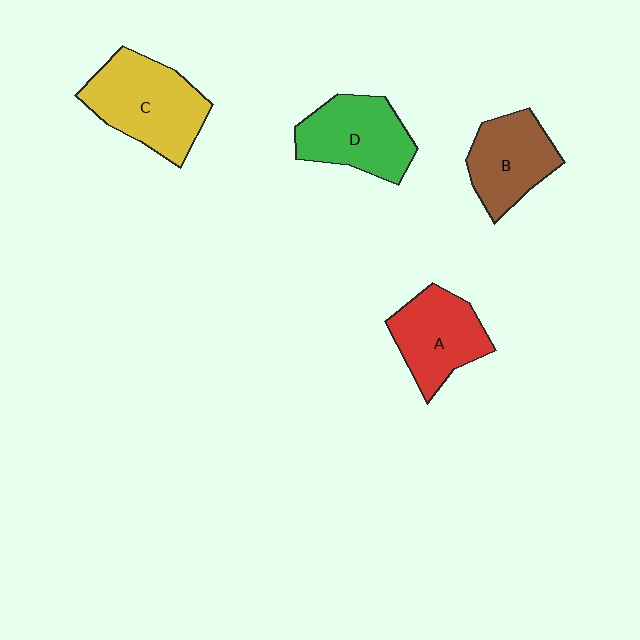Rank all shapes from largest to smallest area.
From largest to smallest: C (yellow), D (green), A (red), B (brown).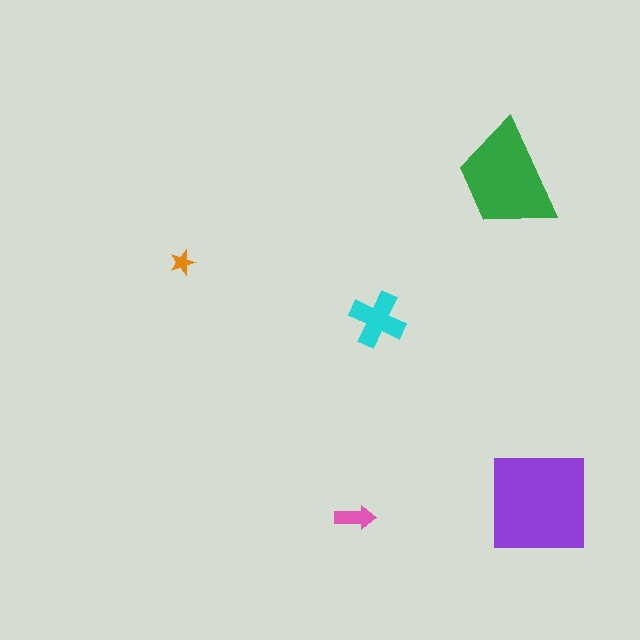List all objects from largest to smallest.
The purple square, the green trapezoid, the cyan cross, the pink arrow, the orange star.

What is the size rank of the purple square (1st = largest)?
1st.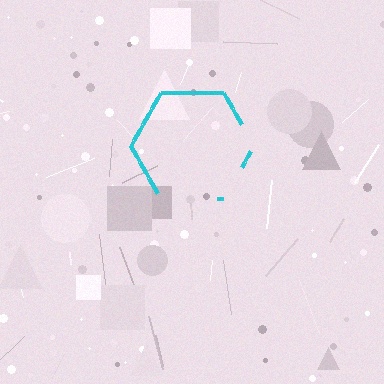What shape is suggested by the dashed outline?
The dashed outline suggests a hexagon.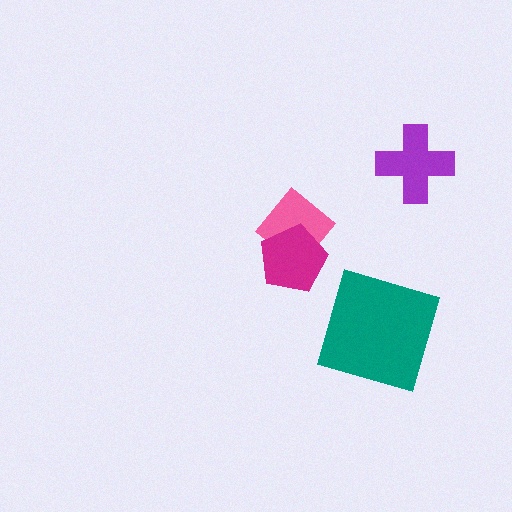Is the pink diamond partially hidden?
Yes, it is partially covered by another shape.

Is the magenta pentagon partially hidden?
No, no other shape covers it.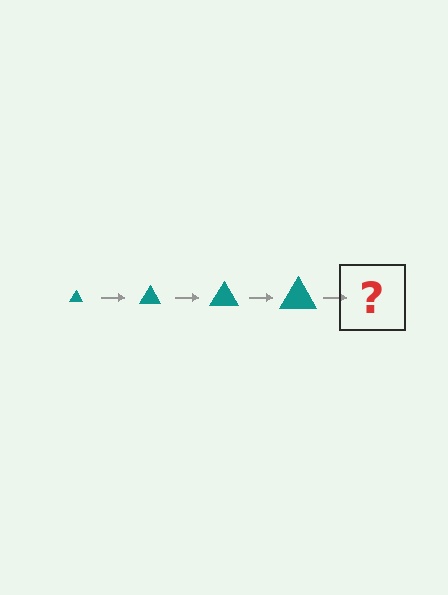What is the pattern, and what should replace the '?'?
The pattern is that the triangle gets progressively larger each step. The '?' should be a teal triangle, larger than the previous one.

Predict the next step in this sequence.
The next step is a teal triangle, larger than the previous one.